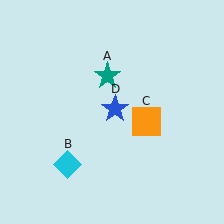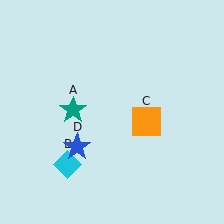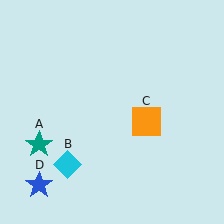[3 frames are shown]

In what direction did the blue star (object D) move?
The blue star (object D) moved down and to the left.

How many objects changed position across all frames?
2 objects changed position: teal star (object A), blue star (object D).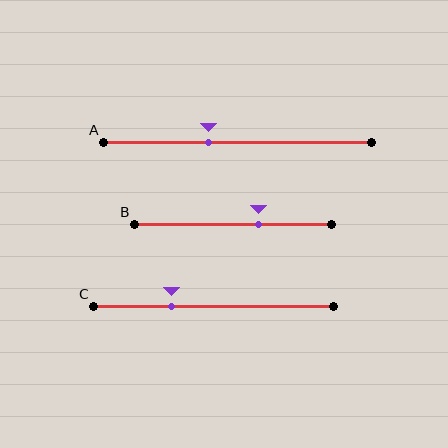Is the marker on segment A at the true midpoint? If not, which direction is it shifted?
No, the marker on segment A is shifted to the left by about 11% of the segment length.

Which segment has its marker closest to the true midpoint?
Segment A has its marker closest to the true midpoint.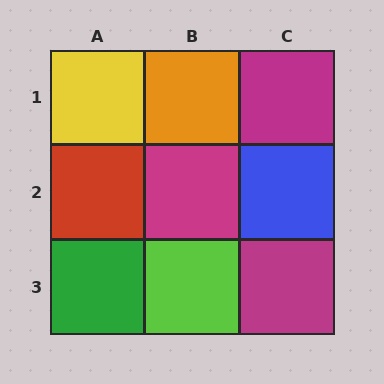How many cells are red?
1 cell is red.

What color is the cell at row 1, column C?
Magenta.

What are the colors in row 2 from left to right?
Red, magenta, blue.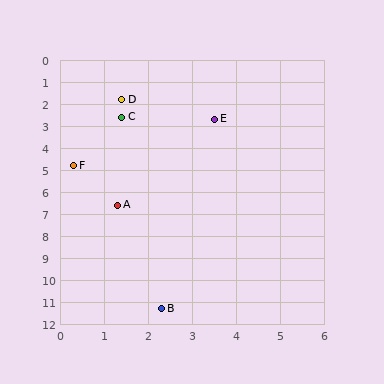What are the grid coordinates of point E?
Point E is at approximately (3.5, 2.7).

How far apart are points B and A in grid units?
Points B and A are about 4.8 grid units apart.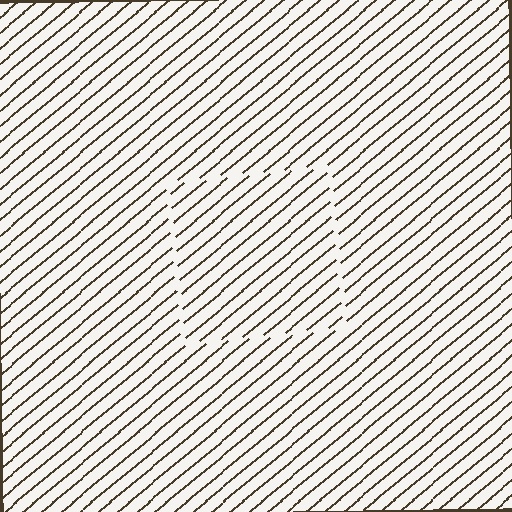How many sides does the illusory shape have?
4 sides — the line-ends trace a square.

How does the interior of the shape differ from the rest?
The interior of the shape contains the same grating, shifted by half a period — the contour is defined by the phase discontinuity where line-ends from the inner and outer gratings abut.